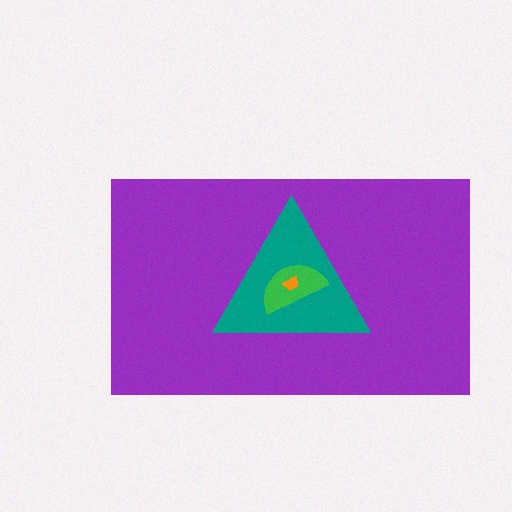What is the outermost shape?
The purple rectangle.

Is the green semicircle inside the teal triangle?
Yes.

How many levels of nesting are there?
4.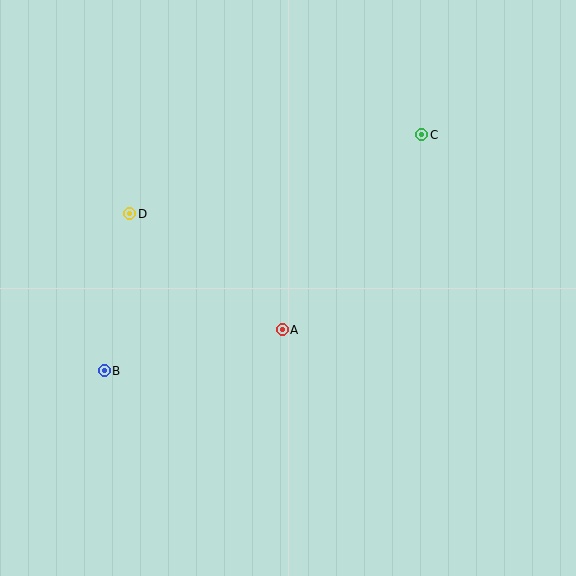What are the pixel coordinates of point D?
Point D is at (130, 214).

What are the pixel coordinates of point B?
Point B is at (104, 371).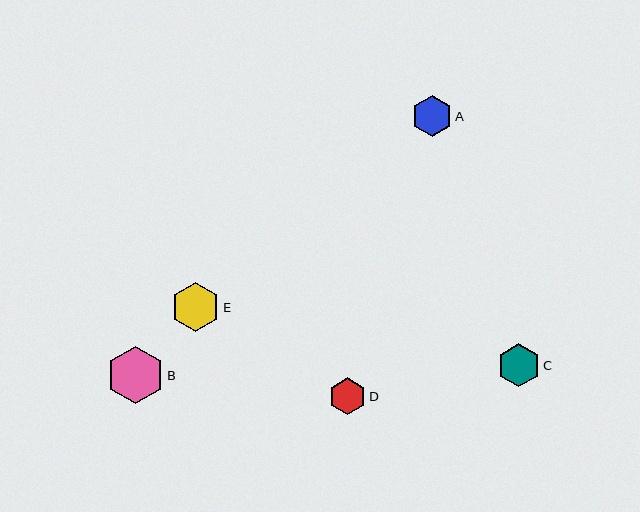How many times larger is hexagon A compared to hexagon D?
Hexagon A is approximately 1.1 times the size of hexagon D.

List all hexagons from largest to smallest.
From largest to smallest: B, E, C, A, D.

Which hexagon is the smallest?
Hexagon D is the smallest with a size of approximately 36 pixels.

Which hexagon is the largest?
Hexagon B is the largest with a size of approximately 57 pixels.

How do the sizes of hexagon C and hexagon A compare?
Hexagon C and hexagon A are approximately the same size.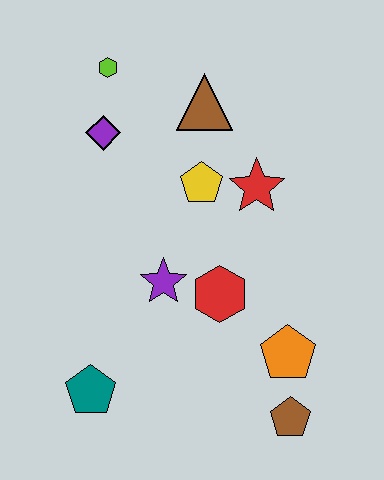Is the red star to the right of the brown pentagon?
No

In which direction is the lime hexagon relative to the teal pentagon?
The lime hexagon is above the teal pentagon.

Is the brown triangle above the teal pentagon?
Yes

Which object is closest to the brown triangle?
The yellow pentagon is closest to the brown triangle.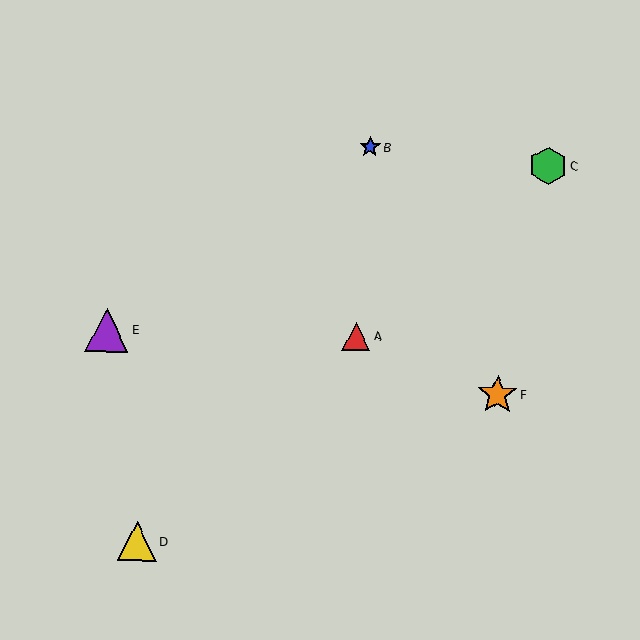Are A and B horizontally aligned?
No, A is at y≈336 and B is at y≈147.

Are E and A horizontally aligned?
Yes, both are at y≈330.